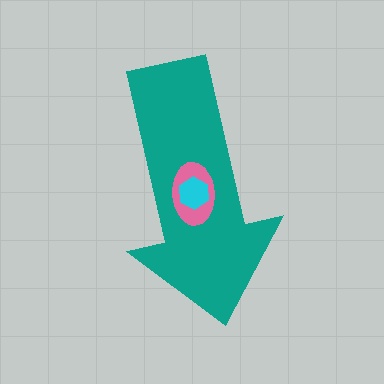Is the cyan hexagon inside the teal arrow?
Yes.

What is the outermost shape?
The teal arrow.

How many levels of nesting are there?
3.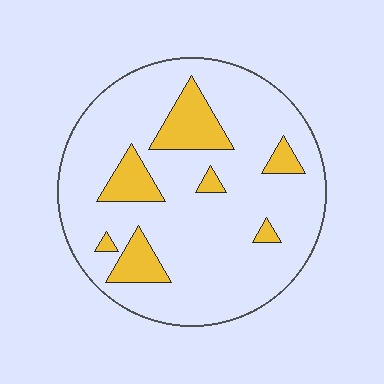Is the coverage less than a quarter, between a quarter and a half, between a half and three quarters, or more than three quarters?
Less than a quarter.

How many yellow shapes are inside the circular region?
7.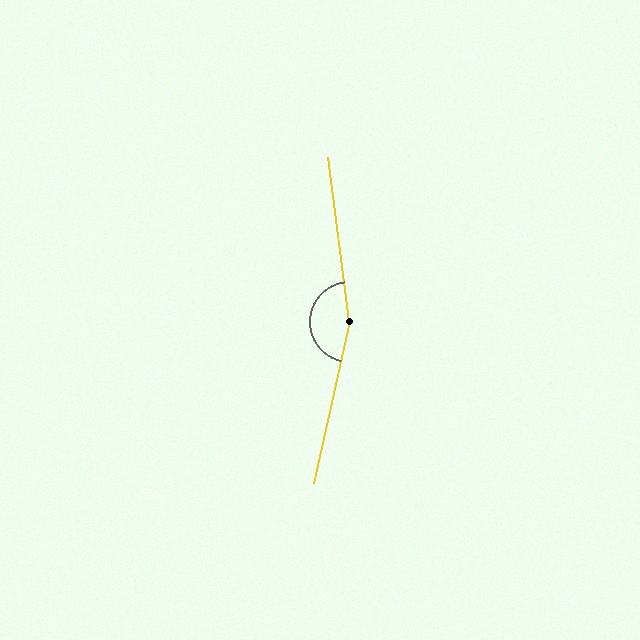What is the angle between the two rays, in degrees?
Approximately 160 degrees.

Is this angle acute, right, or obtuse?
It is obtuse.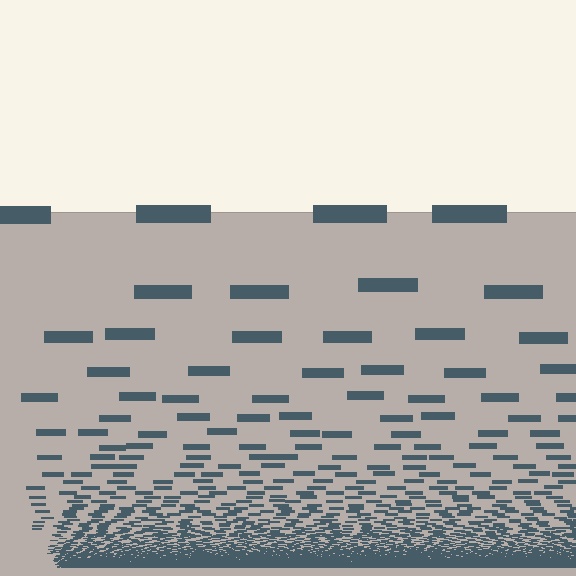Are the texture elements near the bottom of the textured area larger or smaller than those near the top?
Smaller. The gradient is inverted — elements near the bottom are smaller and denser.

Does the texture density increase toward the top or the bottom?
Density increases toward the bottom.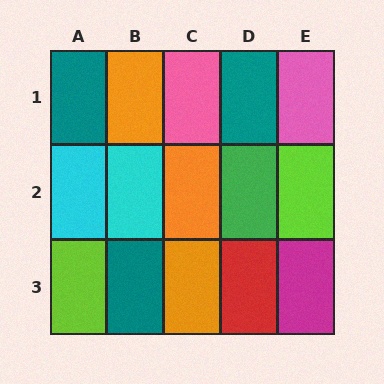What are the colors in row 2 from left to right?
Cyan, cyan, orange, green, lime.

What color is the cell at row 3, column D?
Red.